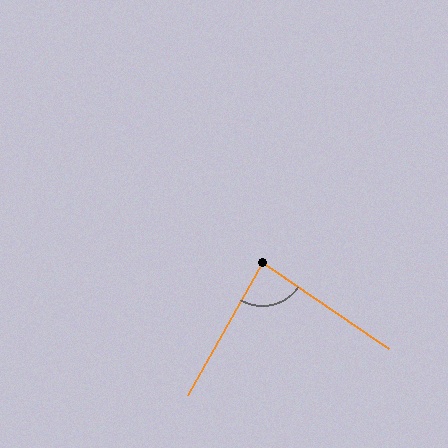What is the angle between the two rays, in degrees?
Approximately 85 degrees.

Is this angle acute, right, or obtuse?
It is approximately a right angle.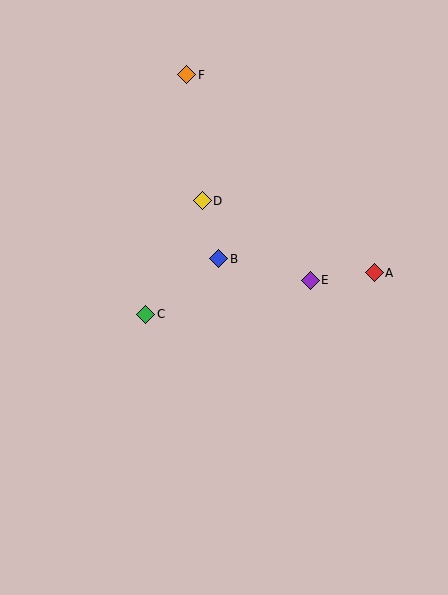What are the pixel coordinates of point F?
Point F is at (187, 75).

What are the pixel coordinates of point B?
Point B is at (219, 259).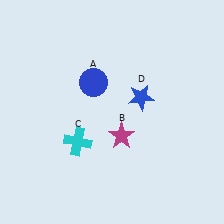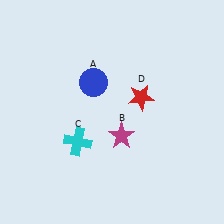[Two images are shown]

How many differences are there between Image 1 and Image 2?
There is 1 difference between the two images.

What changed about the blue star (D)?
In Image 1, D is blue. In Image 2, it changed to red.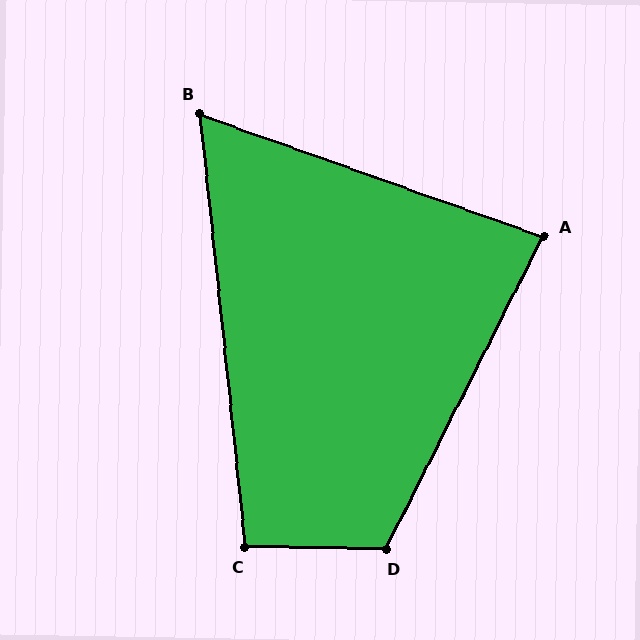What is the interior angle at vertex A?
Approximately 83 degrees (acute).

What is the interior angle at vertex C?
Approximately 97 degrees (obtuse).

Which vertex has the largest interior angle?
D, at approximately 116 degrees.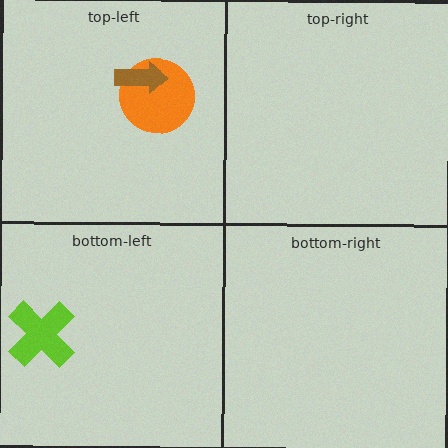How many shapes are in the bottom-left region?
1.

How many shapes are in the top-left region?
2.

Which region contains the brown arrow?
The top-left region.